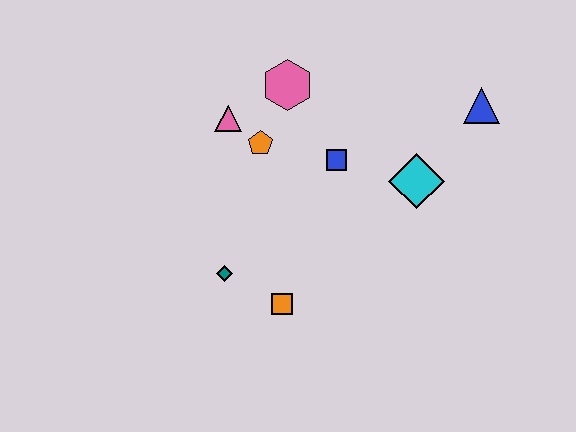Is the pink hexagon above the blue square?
Yes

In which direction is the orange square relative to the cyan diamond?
The orange square is to the left of the cyan diamond.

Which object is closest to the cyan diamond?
The blue square is closest to the cyan diamond.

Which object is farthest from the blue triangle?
The teal diamond is farthest from the blue triangle.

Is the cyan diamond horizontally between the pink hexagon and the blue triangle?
Yes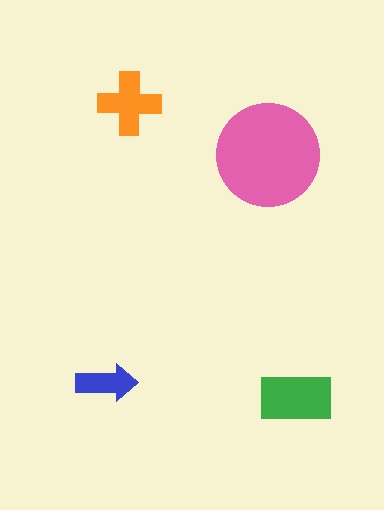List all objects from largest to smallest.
The pink circle, the green rectangle, the orange cross, the blue arrow.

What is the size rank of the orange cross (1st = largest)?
3rd.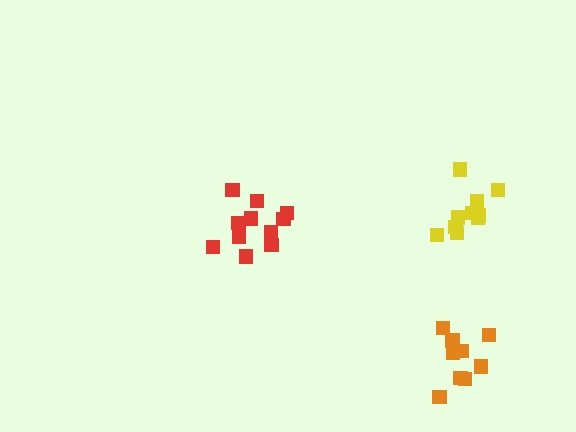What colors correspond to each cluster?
The clusters are colored: yellow, red, orange.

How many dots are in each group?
Group 1: 10 dots, Group 2: 11 dots, Group 3: 10 dots (31 total).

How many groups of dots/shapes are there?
There are 3 groups.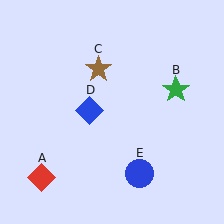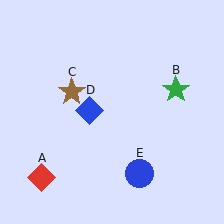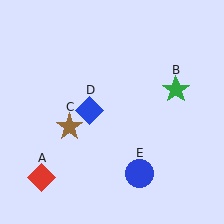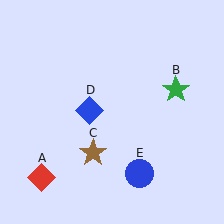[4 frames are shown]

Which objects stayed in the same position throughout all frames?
Red diamond (object A) and green star (object B) and blue diamond (object D) and blue circle (object E) remained stationary.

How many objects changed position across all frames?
1 object changed position: brown star (object C).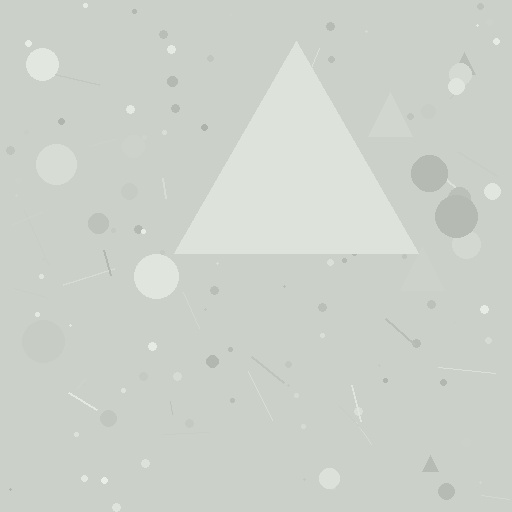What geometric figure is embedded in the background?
A triangle is embedded in the background.